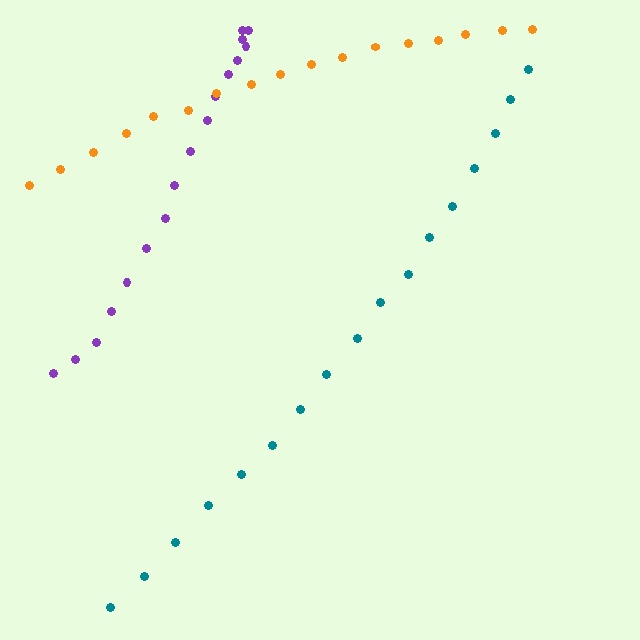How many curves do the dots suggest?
There are 3 distinct paths.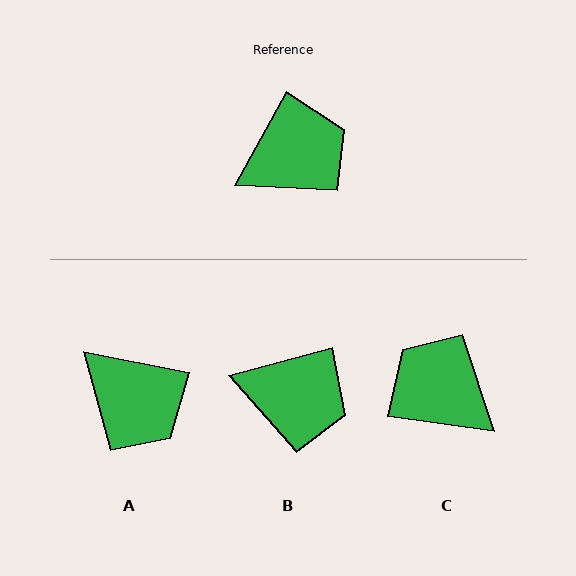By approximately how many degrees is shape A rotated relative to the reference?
Approximately 73 degrees clockwise.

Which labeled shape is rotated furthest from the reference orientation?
C, about 111 degrees away.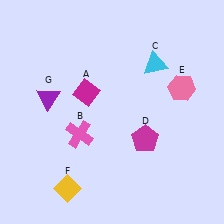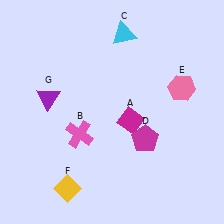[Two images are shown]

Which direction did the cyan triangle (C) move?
The cyan triangle (C) moved left.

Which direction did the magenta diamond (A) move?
The magenta diamond (A) moved right.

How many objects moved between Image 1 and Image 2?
2 objects moved between the two images.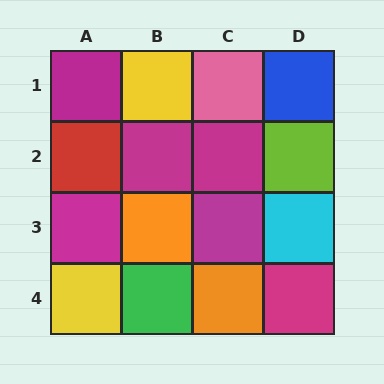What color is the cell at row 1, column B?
Yellow.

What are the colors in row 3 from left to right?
Magenta, orange, magenta, cyan.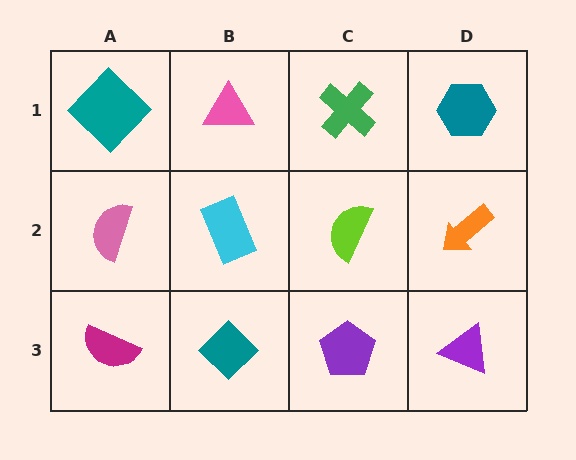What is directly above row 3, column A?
A pink semicircle.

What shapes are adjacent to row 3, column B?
A cyan rectangle (row 2, column B), a magenta semicircle (row 3, column A), a purple pentagon (row 3, column C).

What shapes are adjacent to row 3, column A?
A pink semicircle (row 2, column A), a teal diamond (row 3, column B).